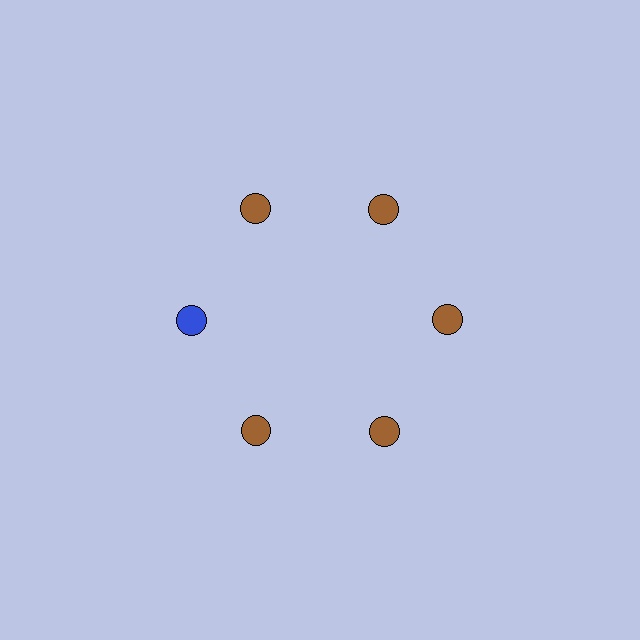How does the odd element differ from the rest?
It has a different color: blue instead of brown.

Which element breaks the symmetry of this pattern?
The blue circle at roughly the 9 o'clock position breaks the symmetry. All other shapes are brown circles.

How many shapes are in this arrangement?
There are 6 shapes arranged in a ring pattern.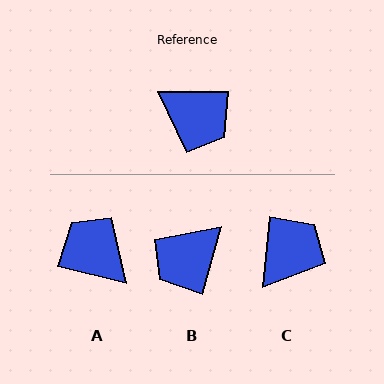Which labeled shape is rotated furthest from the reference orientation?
A, about 166 degrees away.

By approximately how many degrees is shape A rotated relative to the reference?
Approximately 166 degrees counter-clockwise.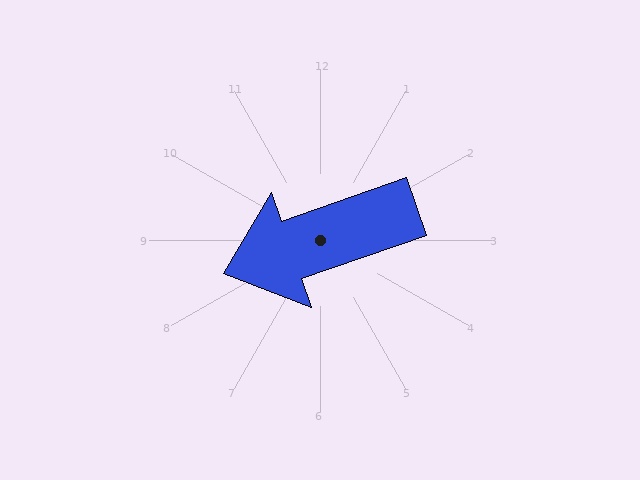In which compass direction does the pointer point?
West.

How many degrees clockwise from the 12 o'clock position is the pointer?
Approximately 251 degrees.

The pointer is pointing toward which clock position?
Roughly 8 o'clock.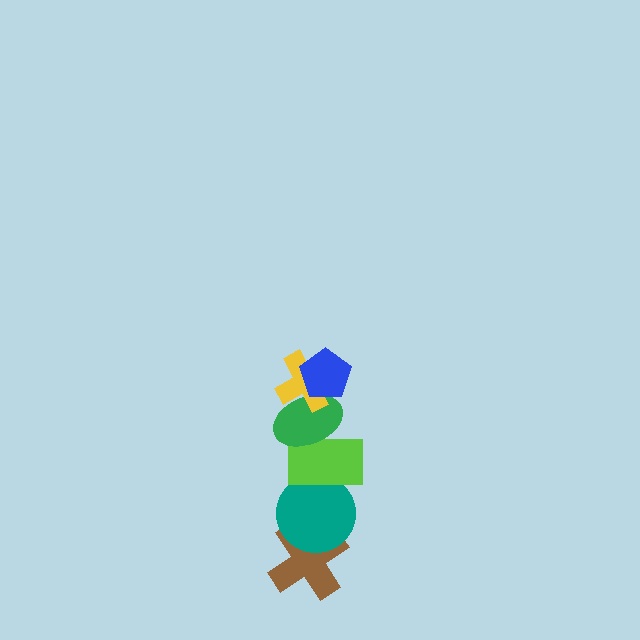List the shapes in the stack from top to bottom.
From top to bottom: the blue pentagon, the yellow cross, the green ellipse, the lime rectangle, the teal circle, the brown cross.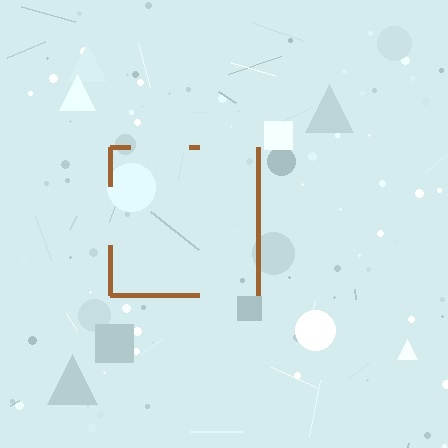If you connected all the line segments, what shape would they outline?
They would outline a square.